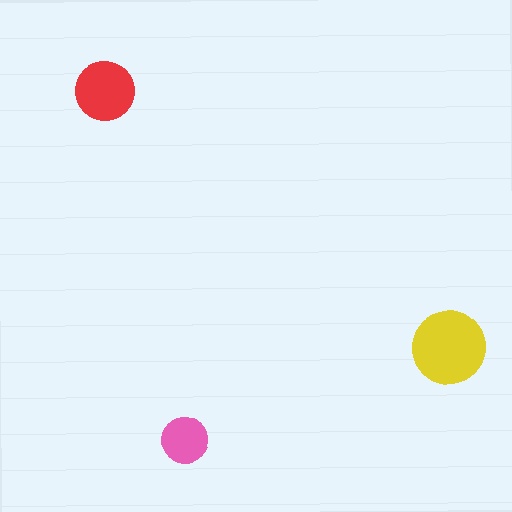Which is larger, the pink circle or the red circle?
The red one.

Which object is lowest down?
The pink circle is bottommost.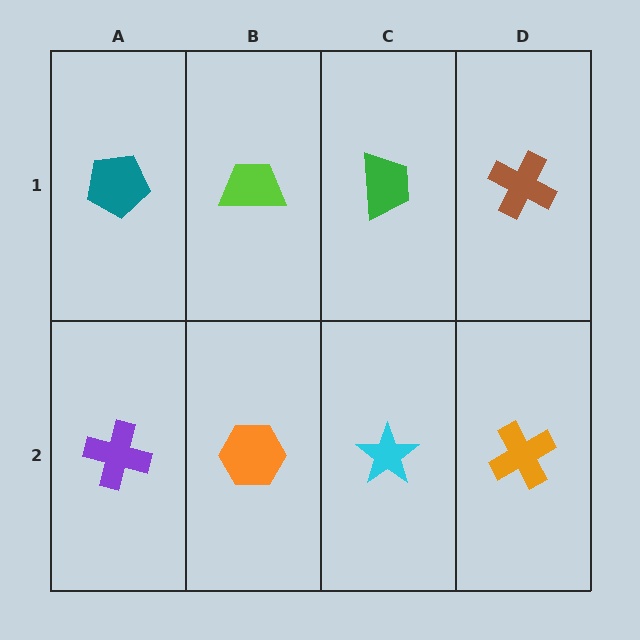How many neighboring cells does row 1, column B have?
3.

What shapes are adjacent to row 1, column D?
An orange cross (row 2, column D), a green trapezoid (row 1, column C).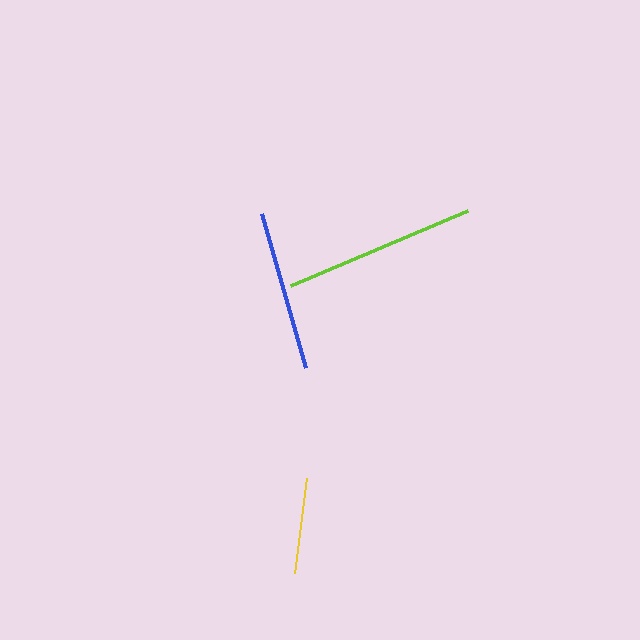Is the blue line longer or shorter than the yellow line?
The blue line is longer than the yellow line.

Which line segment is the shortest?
The yellow line is the shortest at approximately 96 pixels.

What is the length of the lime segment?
The lime segment is approximately 193 pixels long.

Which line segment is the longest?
The lime line is the longest at approximately 193 pixels.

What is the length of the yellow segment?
The yellow segment is approximately 96 pixels long.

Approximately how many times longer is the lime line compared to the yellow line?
The lime line is approximately 2.0 times the length of the yellow line.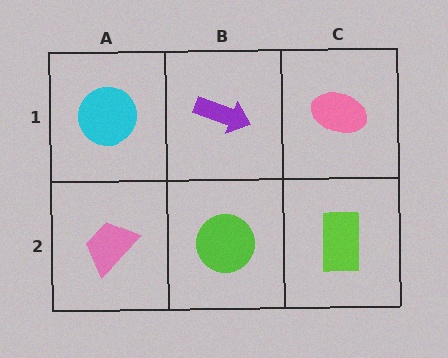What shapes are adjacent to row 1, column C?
A lime rectangle (row 2, column C), a purple arrow (row 1, column B).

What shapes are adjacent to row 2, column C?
A pink ellipse (row 1, column C), a lime circle (row 2, column B).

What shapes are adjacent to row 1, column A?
A pink trapezoid (row 2, column A), a purple arrow (row 1, column B).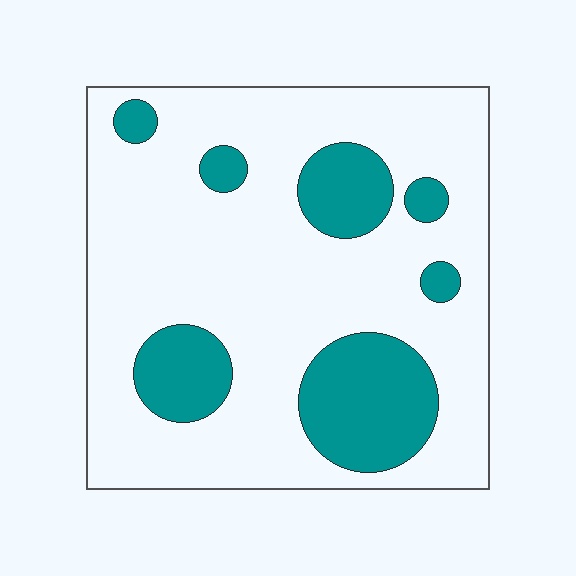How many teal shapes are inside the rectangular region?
7.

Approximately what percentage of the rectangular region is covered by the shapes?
Approximately 25%.